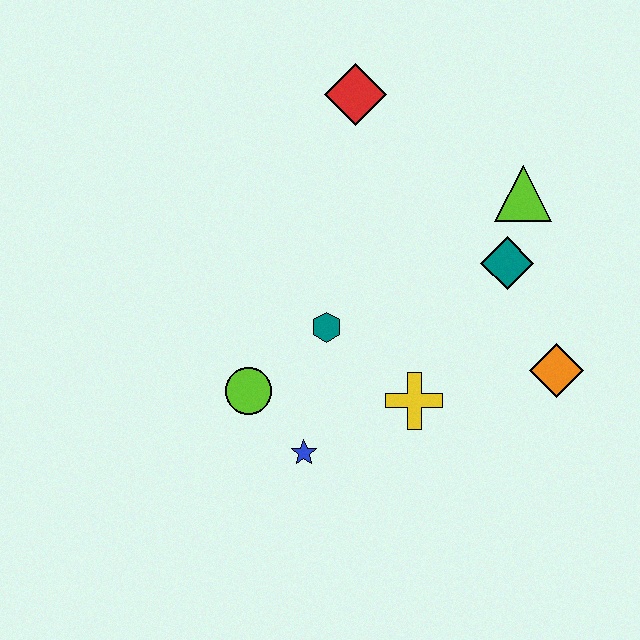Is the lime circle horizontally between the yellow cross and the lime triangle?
No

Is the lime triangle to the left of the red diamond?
No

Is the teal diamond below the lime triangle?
Yes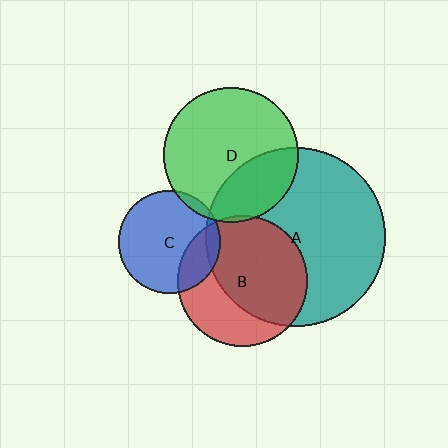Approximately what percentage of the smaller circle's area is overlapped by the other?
Approximately 30%.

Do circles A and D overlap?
Yes.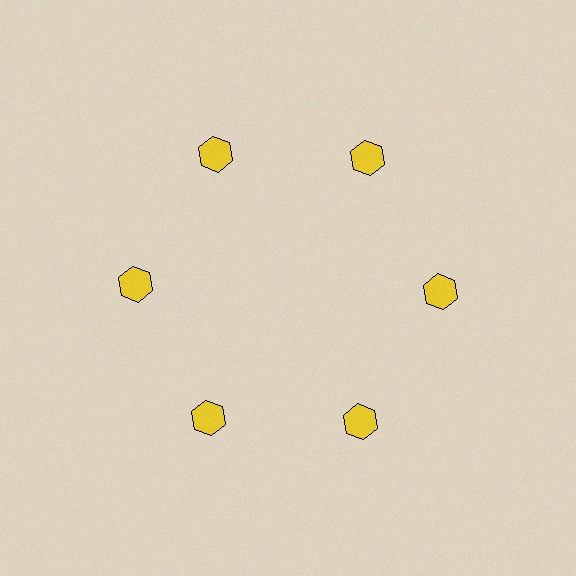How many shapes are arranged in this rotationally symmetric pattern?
There are 6 shapes, arranged in 6 groups of 1.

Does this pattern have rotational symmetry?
Yes, this pattern has 6-fold rotational symmetry. It looks the same after rotating 60 degrees around the center.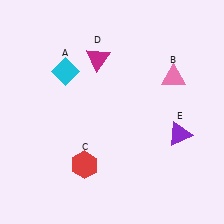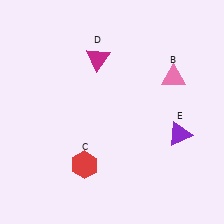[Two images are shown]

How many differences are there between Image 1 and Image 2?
There is 1 difference between the two images.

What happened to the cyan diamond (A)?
The cyan diamond (A) was removed in Image 2. It was in the top-left area of Image 1.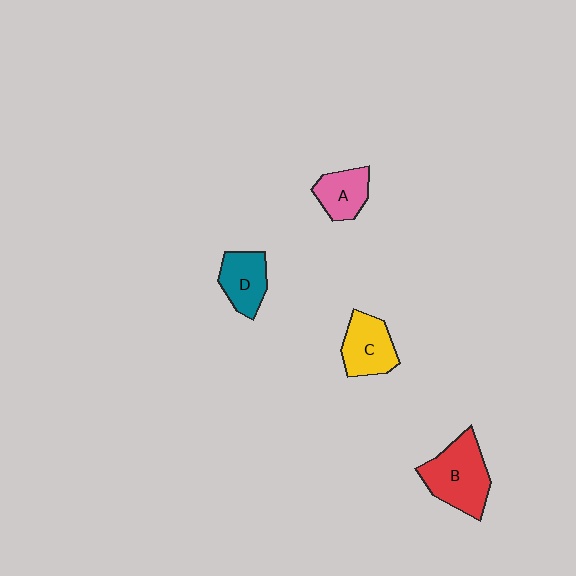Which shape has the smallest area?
Shape A (pink).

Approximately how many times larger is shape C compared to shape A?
Approximately 1.2 times.